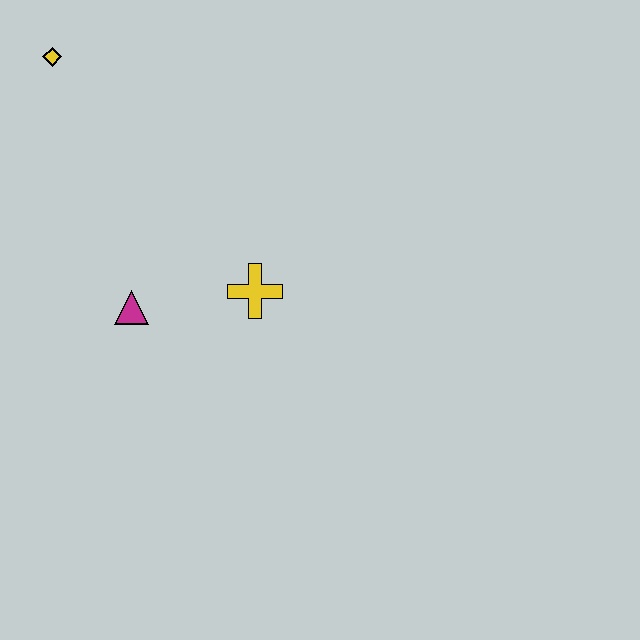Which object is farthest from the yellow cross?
The yellow diamond is farthest from the yellow cross.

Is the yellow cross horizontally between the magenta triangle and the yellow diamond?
No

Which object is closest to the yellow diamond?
The magenta triangle is closest to the yellow diamond.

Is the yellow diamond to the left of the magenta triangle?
Yes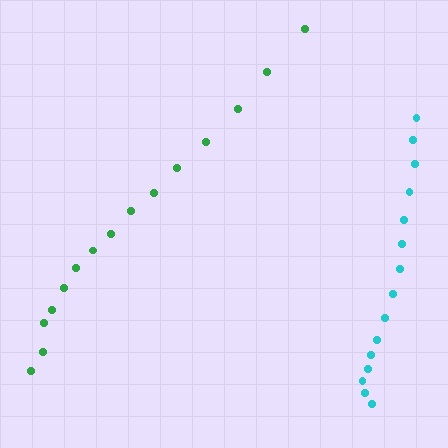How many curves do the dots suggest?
There are 2 distinct paths.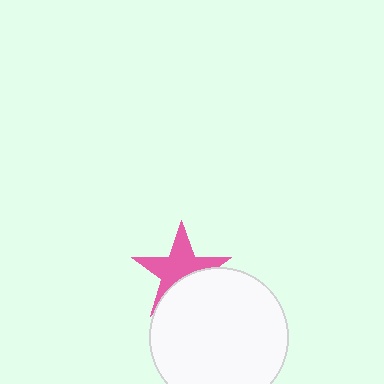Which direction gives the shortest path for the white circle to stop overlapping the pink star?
Moving down gives the shortest separation.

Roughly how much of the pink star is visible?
About half of it is visible (roughly 63%).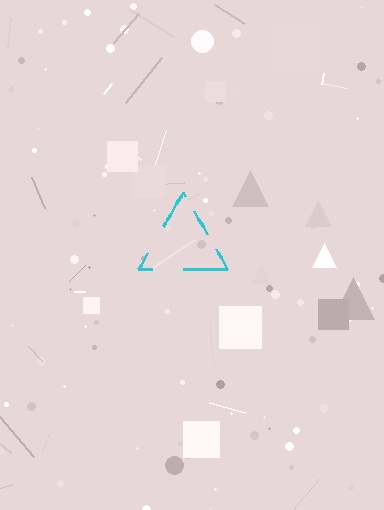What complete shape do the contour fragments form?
The contour fragments form a triangle.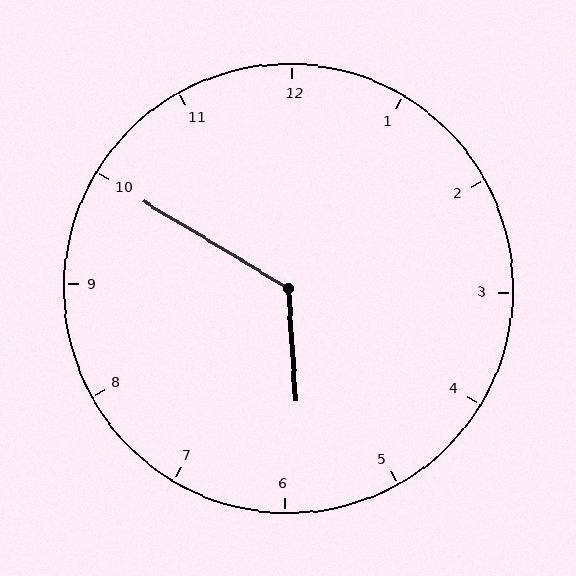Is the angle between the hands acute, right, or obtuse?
It is obtuse.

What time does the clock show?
5:50.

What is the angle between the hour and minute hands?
Approximately 125 degrees.